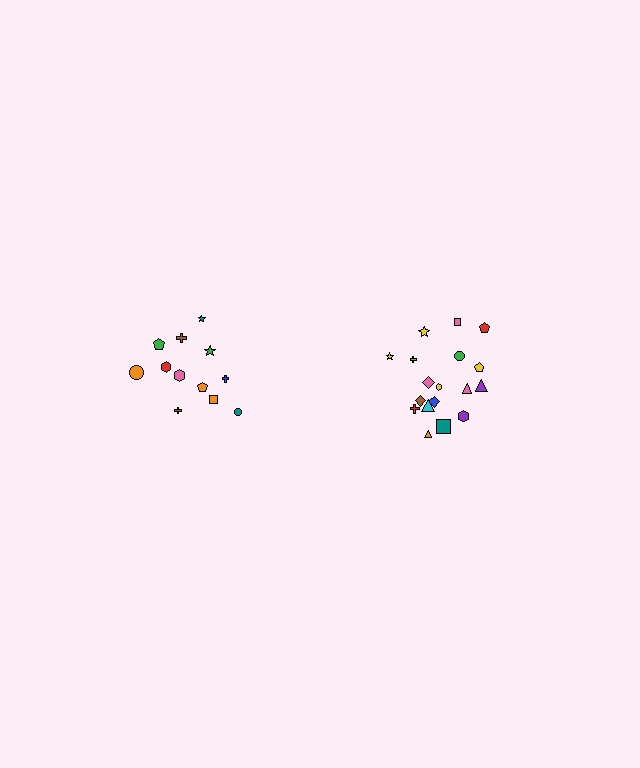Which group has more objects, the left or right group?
The right group.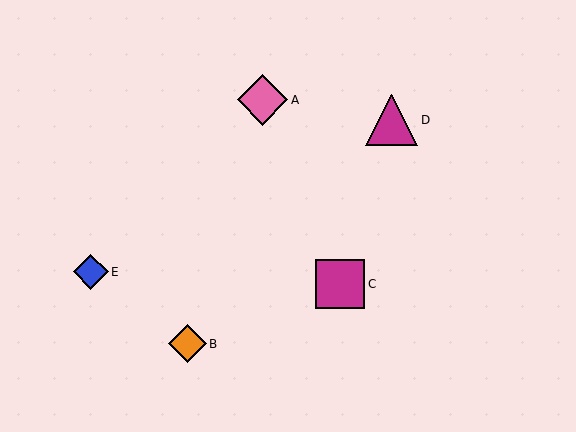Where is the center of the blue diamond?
The center of the blue diamond is at (91, 272).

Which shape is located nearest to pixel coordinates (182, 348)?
The orange diamond (labeled B) at (187, 344) is nearest to that location.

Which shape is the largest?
The magenta triangle (labeled D) is the largest.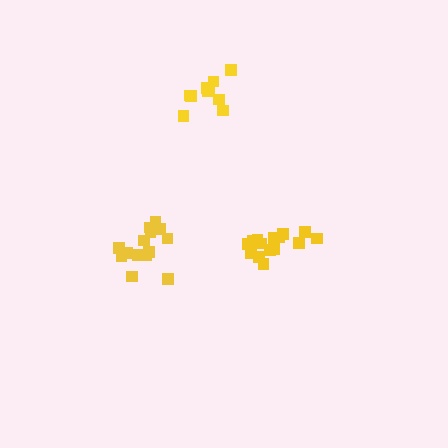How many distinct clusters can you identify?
There are 3 distinct clusters.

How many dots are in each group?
Group 1: 14 dots, Group 2: 10 dots, Group 3: 15 dots (39 total).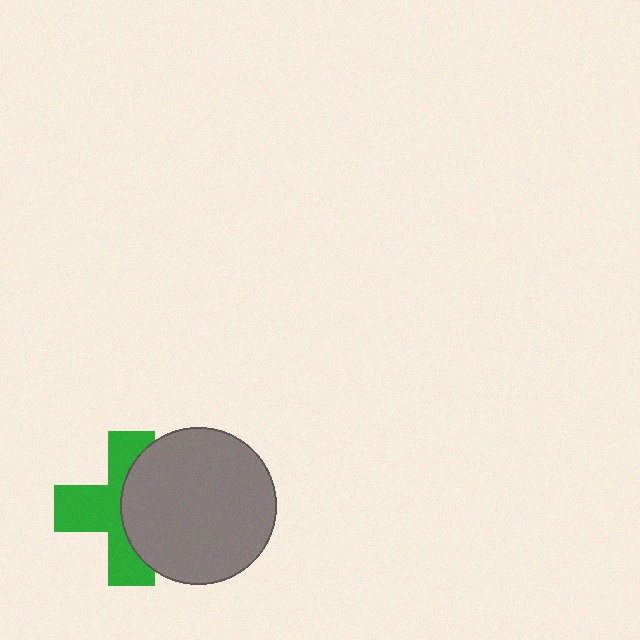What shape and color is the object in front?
The object in front is a gray circle.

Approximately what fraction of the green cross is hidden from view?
Roughly 47% of the green cross is hidden behind the gray circle.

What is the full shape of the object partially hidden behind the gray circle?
The partially hidden object is a green cross.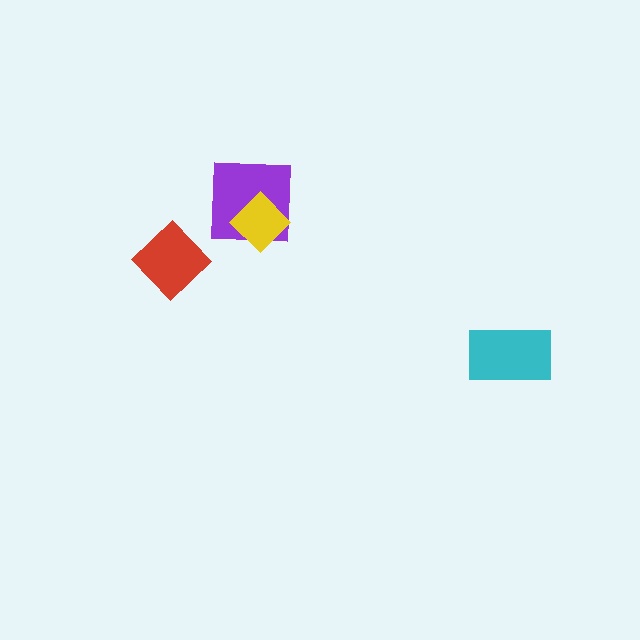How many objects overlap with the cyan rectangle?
0 objects overlap with the cyan rectangle.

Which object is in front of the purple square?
The yellow diamond is in front of the purple square.